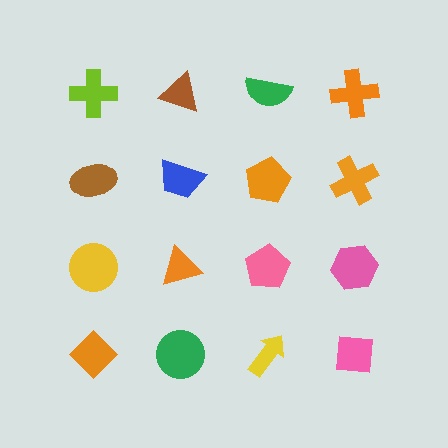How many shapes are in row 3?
4 shapes.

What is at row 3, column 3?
A pink pentagon.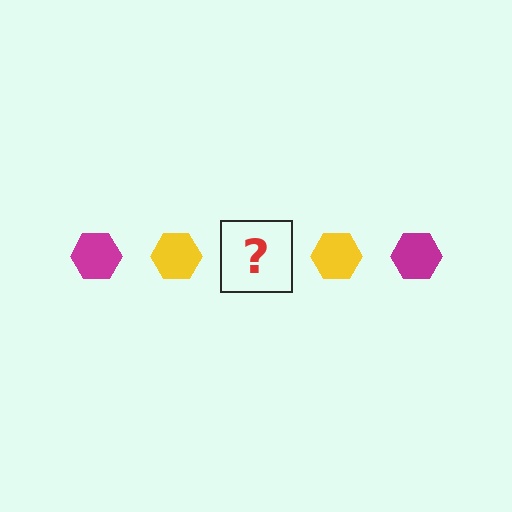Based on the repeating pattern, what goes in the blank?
The blank should be a magenta hexagon.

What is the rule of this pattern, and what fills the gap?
The rule is that the pattern cycles through magenta, yellow hexagons. The gap should be filled with a magenta hexagon.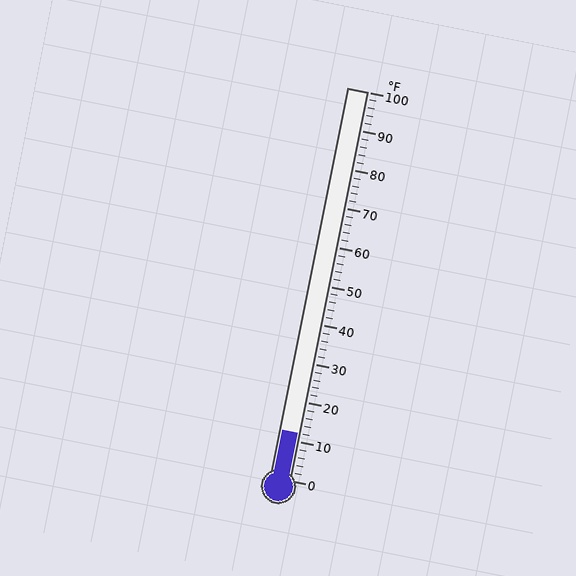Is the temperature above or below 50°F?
The temperature is below 50°F.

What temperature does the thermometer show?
The thermometer shows approximately 12°F.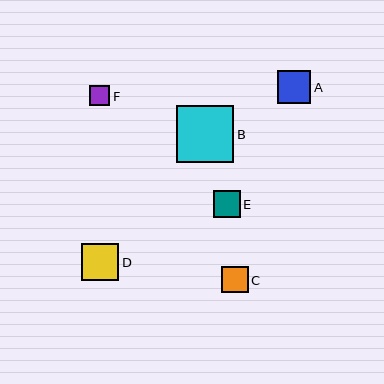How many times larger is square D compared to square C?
Square D is approximately 1.4 times the size of square C.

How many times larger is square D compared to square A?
Square D is approximately 1.1 times the size of square A.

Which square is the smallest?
Square F is the smallest with a size of approximately 20 pixels.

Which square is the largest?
Square B is the largest with a size of approximately 57 pixels.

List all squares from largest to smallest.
From largest to smallest: B, D, A, E, C, F.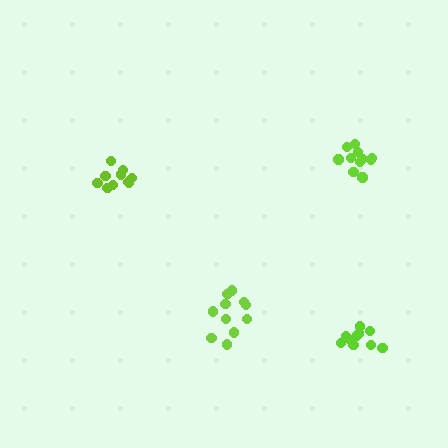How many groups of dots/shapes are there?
There are 4 groups.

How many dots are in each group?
Group 1: 10 dots, Group 2: 11 dots, Group 3: 11 dots, Group 4: 10 dots (42 total).